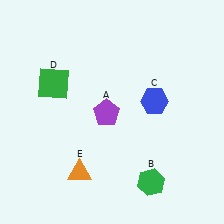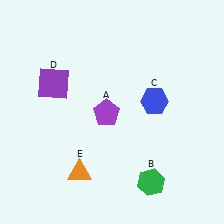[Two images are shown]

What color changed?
The square (D) changed from green in Image 1 to purple in Image 2.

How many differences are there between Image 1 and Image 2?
There is 1 difference between the two images.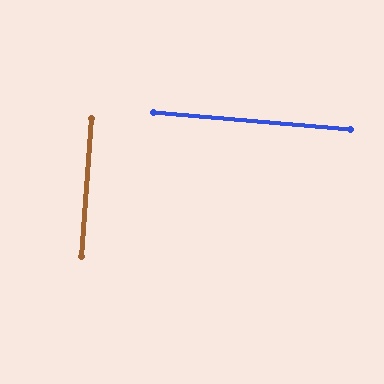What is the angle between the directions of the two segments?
Approximately 89 degrees.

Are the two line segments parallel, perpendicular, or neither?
Perpendicular — they meet at approximately 89°.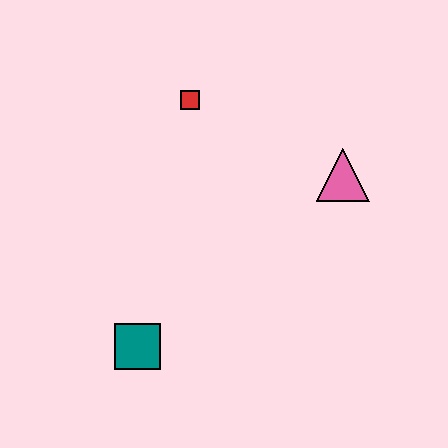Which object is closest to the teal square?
The red square is closest to the teal square.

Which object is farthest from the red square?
The teal square is farthest from the red square.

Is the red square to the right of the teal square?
Yes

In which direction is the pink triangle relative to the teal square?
The pink triangle is to the right of the teal square.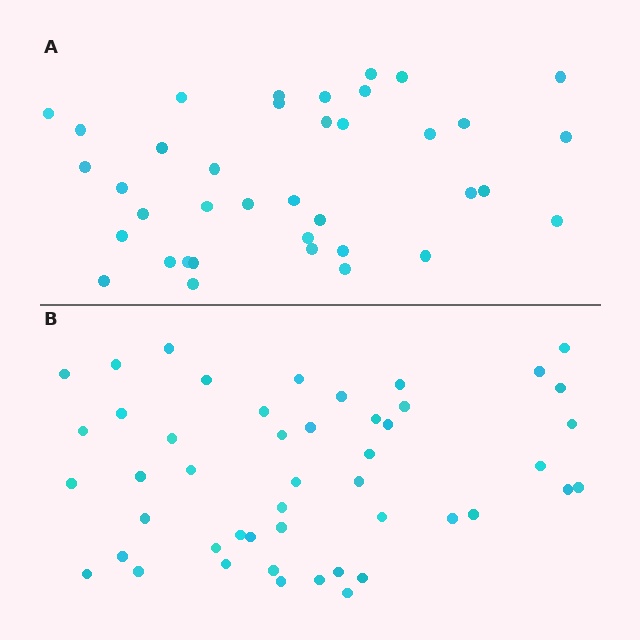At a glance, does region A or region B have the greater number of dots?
Region B (the bottom region) has more dots.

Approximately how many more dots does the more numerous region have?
Region B has roughly 10 or so more dots than region A.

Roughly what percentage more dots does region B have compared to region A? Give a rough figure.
About 25% more.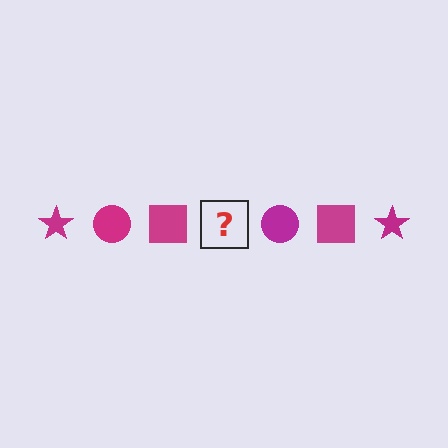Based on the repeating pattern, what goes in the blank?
The blank should be a magenta star.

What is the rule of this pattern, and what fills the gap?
The rule is that the pattern cycles through star, circle, square shapes in magenta. The gap should be filled with a magenta star.